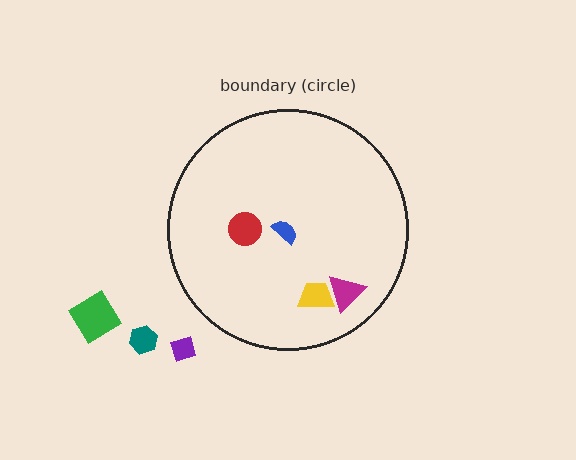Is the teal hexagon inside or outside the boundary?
Outside.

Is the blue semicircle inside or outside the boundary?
Inside.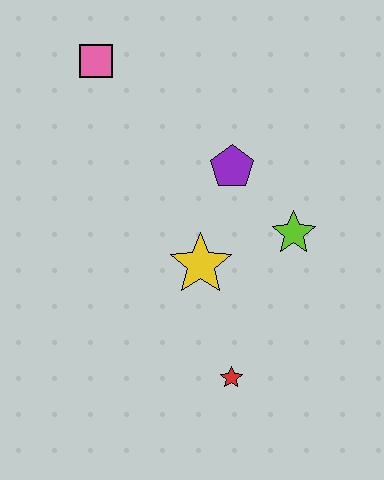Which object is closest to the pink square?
The purple pentagon is closest to the pink square.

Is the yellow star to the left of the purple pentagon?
Yes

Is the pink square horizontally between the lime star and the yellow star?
No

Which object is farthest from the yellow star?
The pink square is farthest from the yellow star.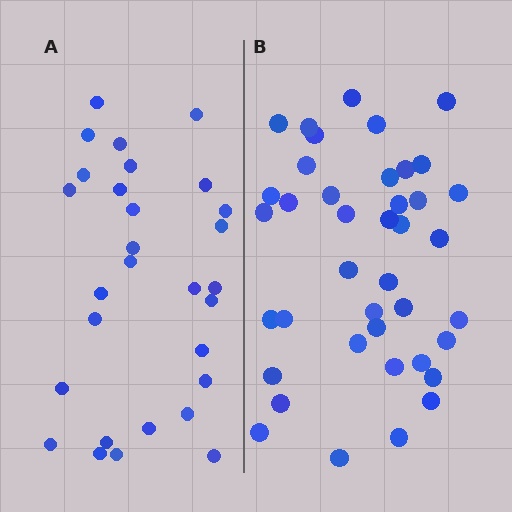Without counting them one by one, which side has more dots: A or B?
Region B (the right region) has more dots.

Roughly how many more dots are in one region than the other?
Region B has roughly 12 or so more dots than region A.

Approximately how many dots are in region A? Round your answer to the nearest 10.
About 30 dots. (The exact count is 29, which rounds to 30.)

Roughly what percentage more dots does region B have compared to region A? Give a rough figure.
About 40% more.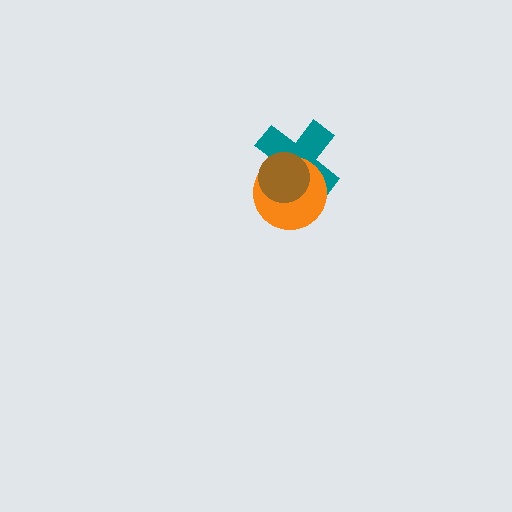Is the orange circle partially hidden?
Yes, it is partially covered by another shape.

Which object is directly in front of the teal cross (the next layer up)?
The orange circle is directly in front of the teal cross.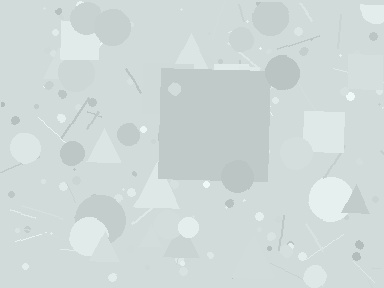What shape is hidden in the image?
A square is hidden in the image.